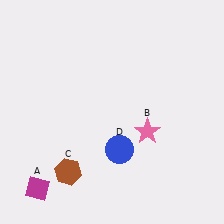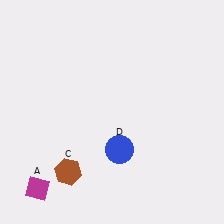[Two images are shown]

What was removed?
The pink star (B) was removed in Image 2.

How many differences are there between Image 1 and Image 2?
There is 1 difference between the two images.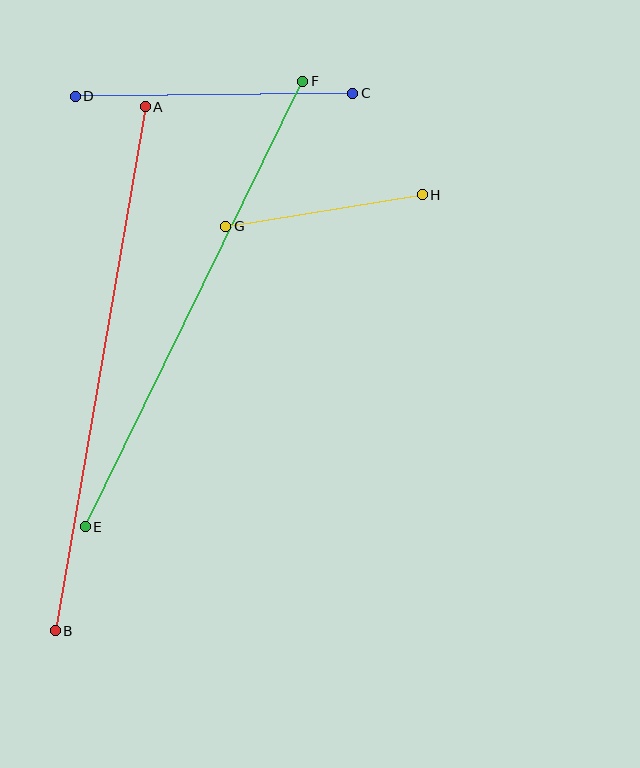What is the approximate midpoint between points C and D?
The midpoint is at approximately (214, 95) pixels.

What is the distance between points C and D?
The distance is approximately 277 pixels.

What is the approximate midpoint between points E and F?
The midpoint is at approximately (194, 304) pixels.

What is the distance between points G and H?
The distance is approximately 199 pixels.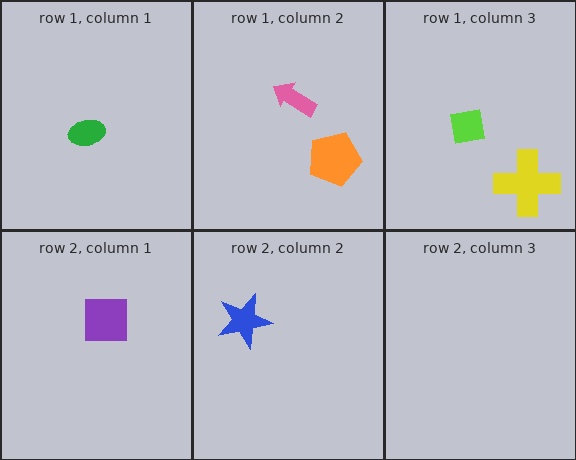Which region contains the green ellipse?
The row 1, column 1 region.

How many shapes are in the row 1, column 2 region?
2.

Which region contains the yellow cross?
The row 1, column 3 region.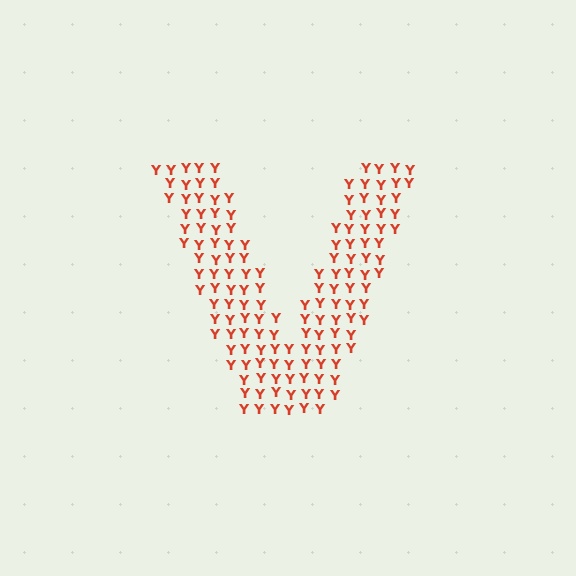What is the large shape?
The large shape is the letter V.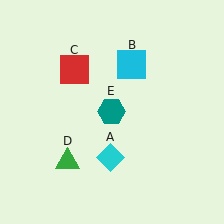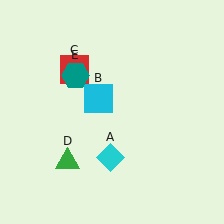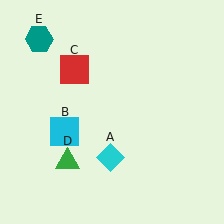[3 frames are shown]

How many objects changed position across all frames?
2 objects changed position: cyan square (object B), teal hexagon (object E).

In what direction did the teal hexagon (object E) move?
The teal hexagon (object E) moved up and to the left.